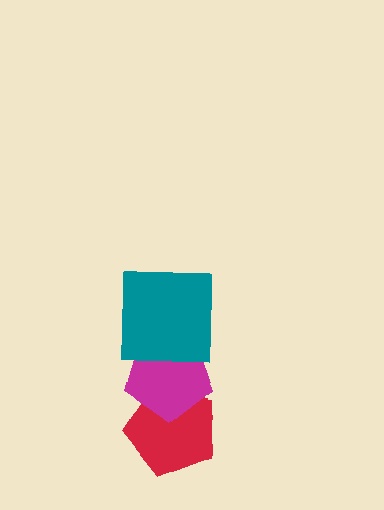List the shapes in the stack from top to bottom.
From top to bottom: the teal square, the magenta pentagon, the red pentagon.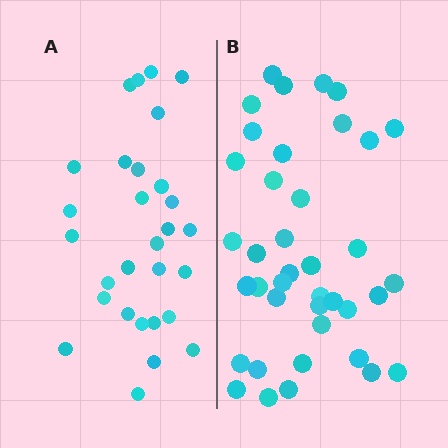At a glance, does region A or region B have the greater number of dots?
Region B (the right region) has more dots.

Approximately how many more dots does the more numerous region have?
Region B has roughly 10 or so more dots than region A.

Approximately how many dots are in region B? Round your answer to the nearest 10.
About 40 dots. (The exact count is 39, which rounds to 40.)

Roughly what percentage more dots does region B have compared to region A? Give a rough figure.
About 35% more.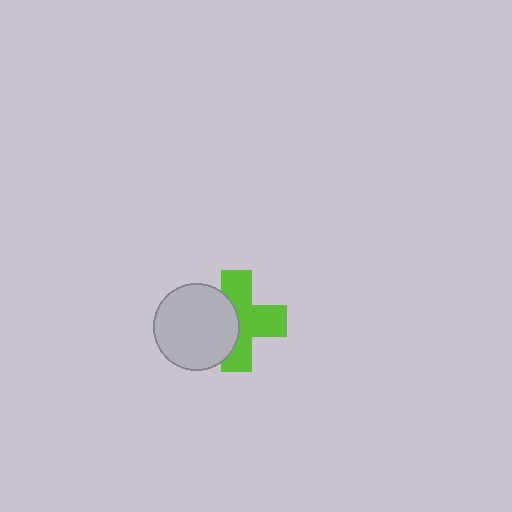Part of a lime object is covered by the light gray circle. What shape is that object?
It is a cross.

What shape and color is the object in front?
The object in front is a light gray circle.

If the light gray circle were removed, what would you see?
You would see the complete lime cross.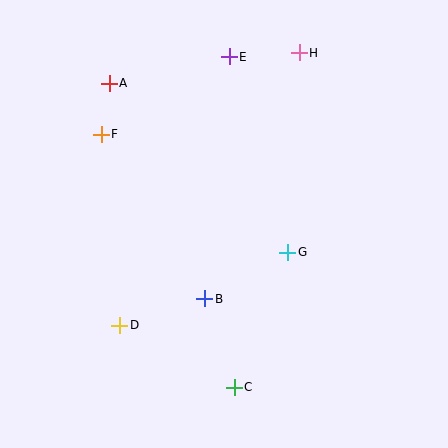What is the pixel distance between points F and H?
The distance between F and H is 214 pixels.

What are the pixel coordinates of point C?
Point C is at (234, 387).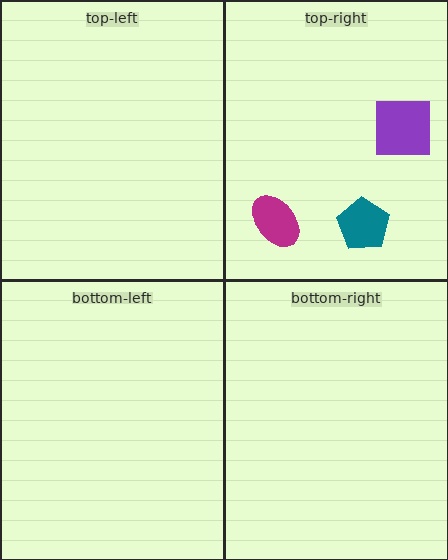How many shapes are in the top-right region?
3.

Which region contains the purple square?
The top-right region.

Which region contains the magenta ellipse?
The top-right region.